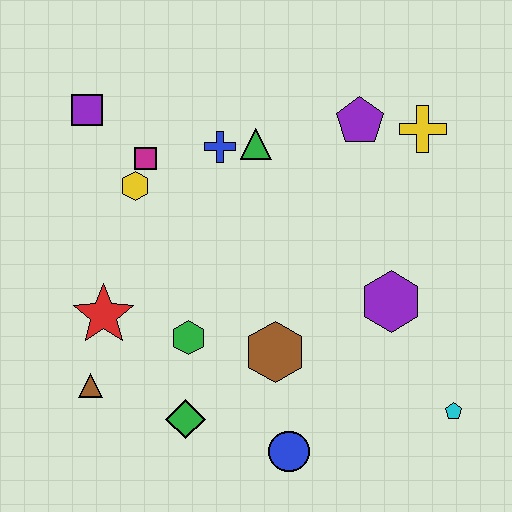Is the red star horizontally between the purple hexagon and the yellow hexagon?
No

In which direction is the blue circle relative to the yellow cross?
The blue circle is below the yellow cross.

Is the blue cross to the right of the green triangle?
No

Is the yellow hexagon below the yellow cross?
Yes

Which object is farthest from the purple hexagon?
The purple square is farthest from the purple hexagon.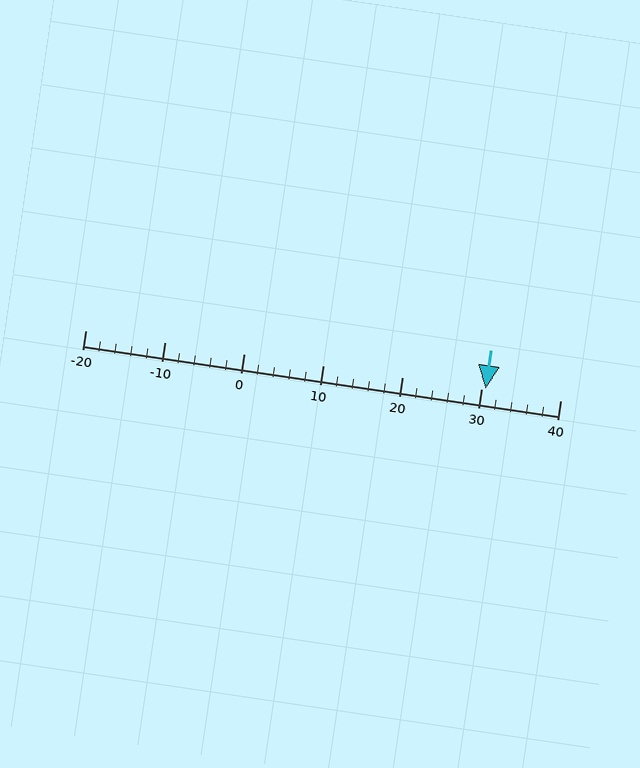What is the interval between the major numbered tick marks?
The major tick marks are spaced 10 units apart.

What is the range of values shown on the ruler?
The ruler shows values from -20 to 40.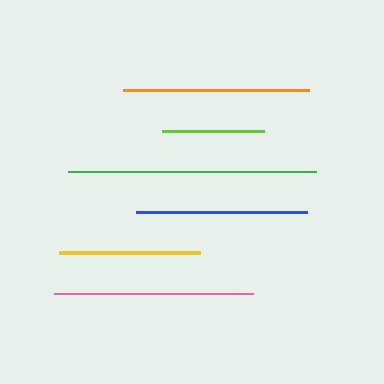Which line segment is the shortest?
The lime line is the shortest at approximately 101 pixels.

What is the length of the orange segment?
The orange segment is approximately 186 pixels long.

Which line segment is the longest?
The green line is the longest at approximately 249 pixels.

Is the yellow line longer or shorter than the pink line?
The pink line is longer than the yellow line.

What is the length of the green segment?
The green segment is approximately 249 pixels long.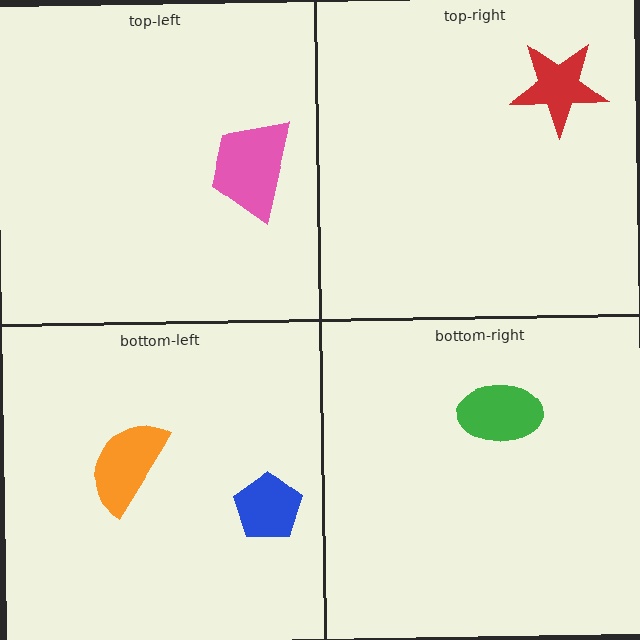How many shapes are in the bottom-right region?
1.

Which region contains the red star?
The top-right region.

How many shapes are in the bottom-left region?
2.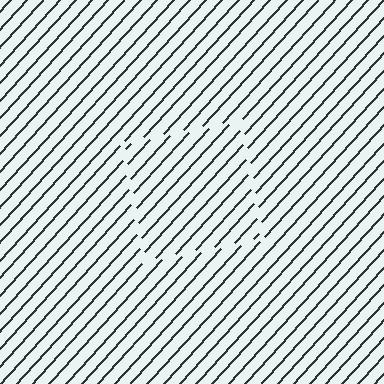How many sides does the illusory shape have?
4 sides — the line-ends trace a square.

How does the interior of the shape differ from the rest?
The interior of the shape contains the same grating, shifted by half a period — the contour is defined by the phase discontinuity where line-ends from the inner and outer gratings abut.